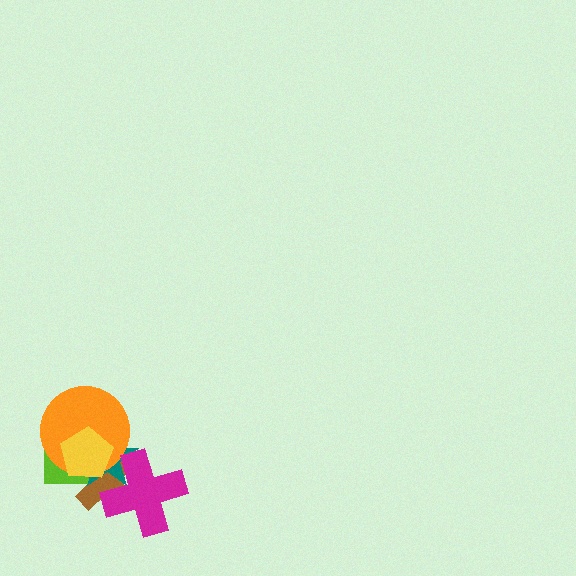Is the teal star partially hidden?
Yes, it is partially covered by another shape.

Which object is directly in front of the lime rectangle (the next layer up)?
The brown cross is directly in front of the lime rectangle.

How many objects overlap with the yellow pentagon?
4 objects overlap with the yellow pentagon.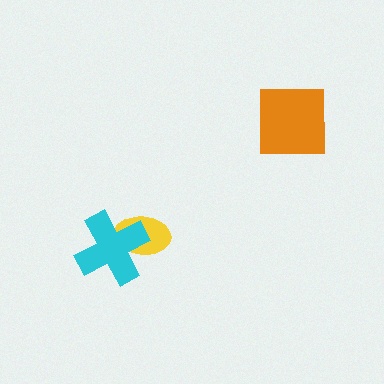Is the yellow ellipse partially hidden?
Yes, it is partially covered by another shape.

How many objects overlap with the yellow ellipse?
1 object overlaps with the yellow ellipse.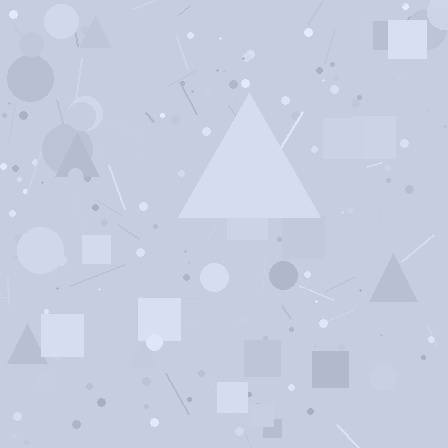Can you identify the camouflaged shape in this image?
The camouflaged shape is a triangle.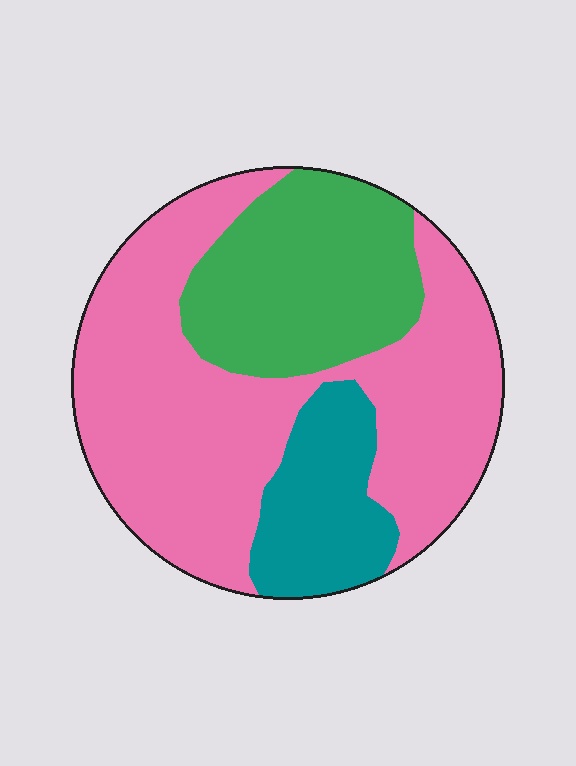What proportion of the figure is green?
Green covers roughly 25% of the figure.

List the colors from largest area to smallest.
From largest to smallest: pink, green, teal.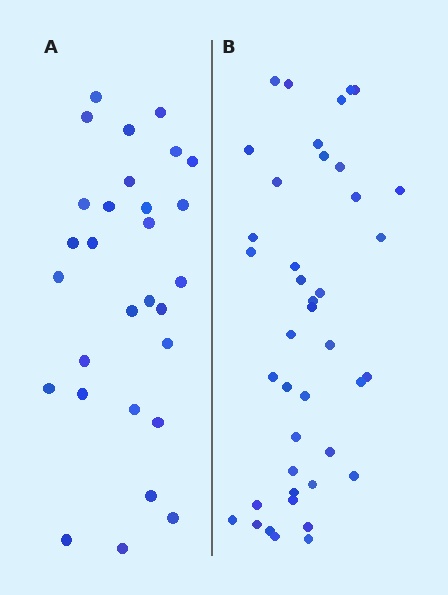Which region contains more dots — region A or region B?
Region B (the right region) has more dots.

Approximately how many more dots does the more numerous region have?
Region B has roughly 12 or so more dots than region A.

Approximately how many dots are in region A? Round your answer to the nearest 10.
About 30 dots. (The exact count is 29, which rounds to 30.)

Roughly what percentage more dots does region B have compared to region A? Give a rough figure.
About 40% more.